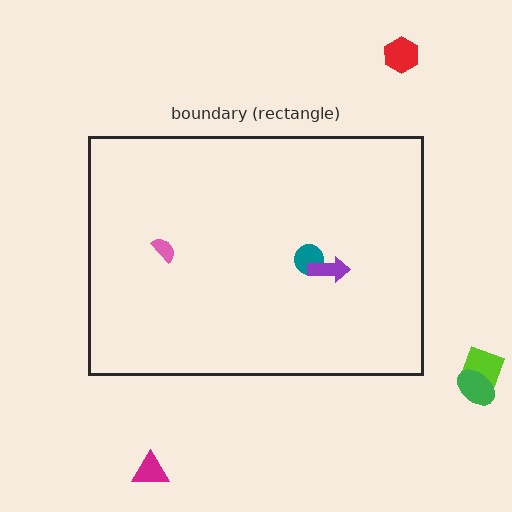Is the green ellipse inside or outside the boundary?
Outside.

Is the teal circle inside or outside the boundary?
Inside.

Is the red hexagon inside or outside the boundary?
Outside.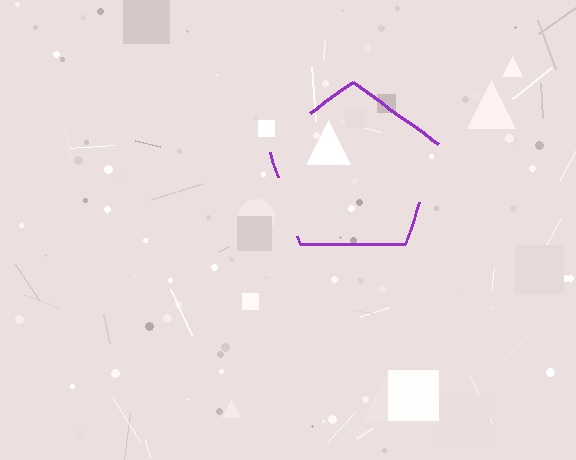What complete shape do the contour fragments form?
The contour fragments form a pentagon.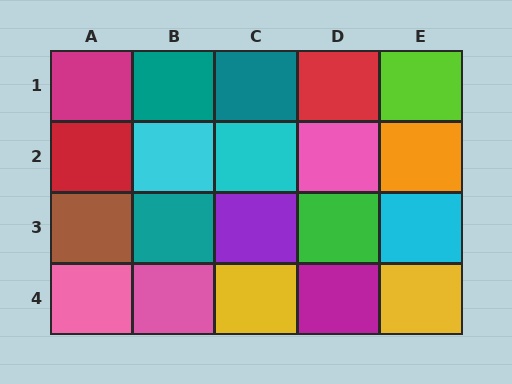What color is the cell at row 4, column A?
Pink.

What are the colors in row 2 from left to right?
Red, cyan, cyan, pink, orange.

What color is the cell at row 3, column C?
Purple.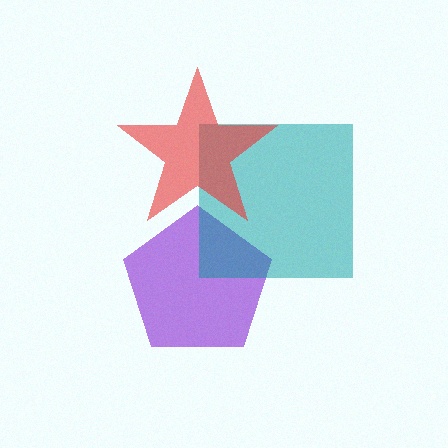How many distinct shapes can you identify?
There are 3 distinct shapes: a purple pentagon, a teal square, a red star.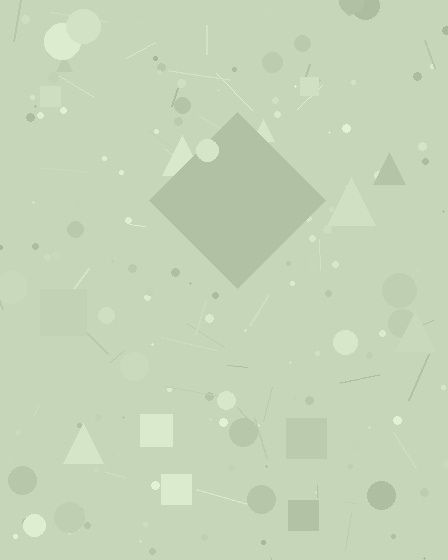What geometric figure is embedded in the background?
A diamond is embedded in the background.